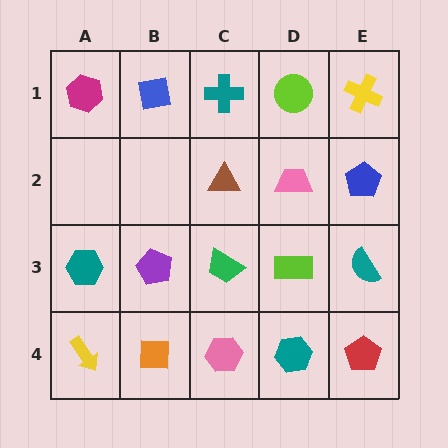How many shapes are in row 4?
5 shapes.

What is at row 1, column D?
A lime circle.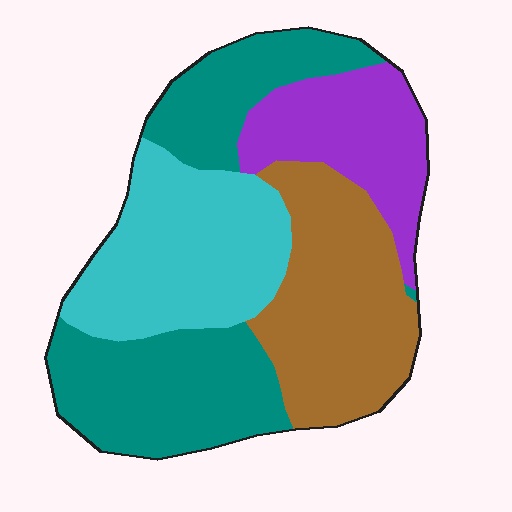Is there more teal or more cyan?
Teal.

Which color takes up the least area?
Purple, at roughly 15%.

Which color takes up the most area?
Teal, at roughly 35%.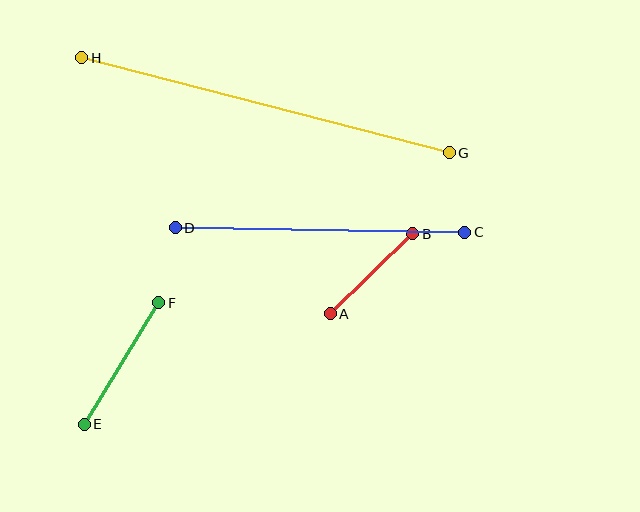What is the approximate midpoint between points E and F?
The midpoint is at approximately (122, 363) pixels.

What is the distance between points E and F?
The distance is approximately 143 pixels.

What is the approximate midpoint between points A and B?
The midpoint is at approximately (372, 274) pixels.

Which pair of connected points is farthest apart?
Points G and H are farthest apart.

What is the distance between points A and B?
The distance is approximately 115 pixels.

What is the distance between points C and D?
The distance is approximately 289 pixels.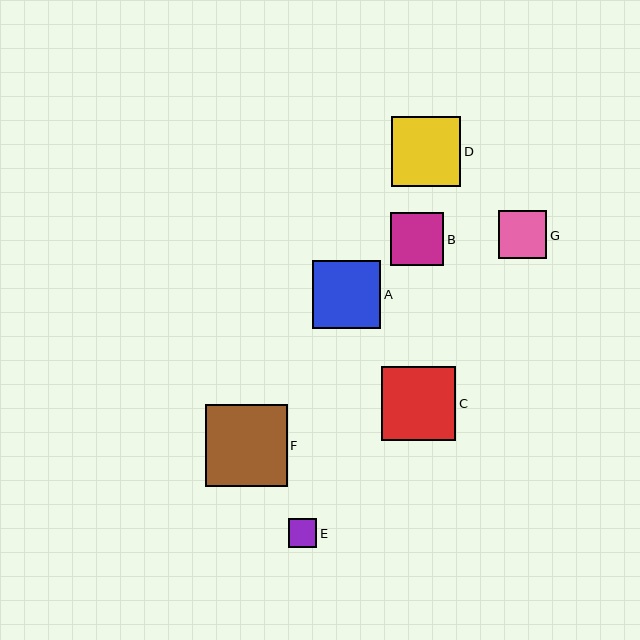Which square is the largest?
Square F is the largest with a size of approximately 81 pixels.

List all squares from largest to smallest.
From largest to smallest: F, C, D, A, B, G, E.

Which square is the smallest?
Square E is the smallest with a size of approximately 28 pixels.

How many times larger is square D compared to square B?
Square D is approximately 1.3 times the size of square B.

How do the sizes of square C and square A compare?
Square C and square A are approximately the same size.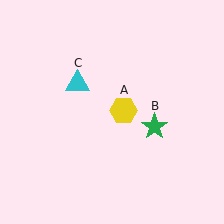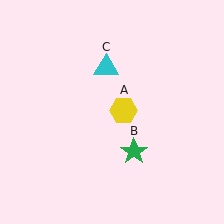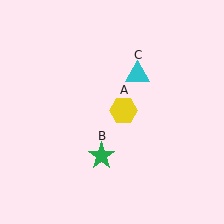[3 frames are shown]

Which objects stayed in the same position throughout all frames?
Yellow hexagon (object A) remained stationary.